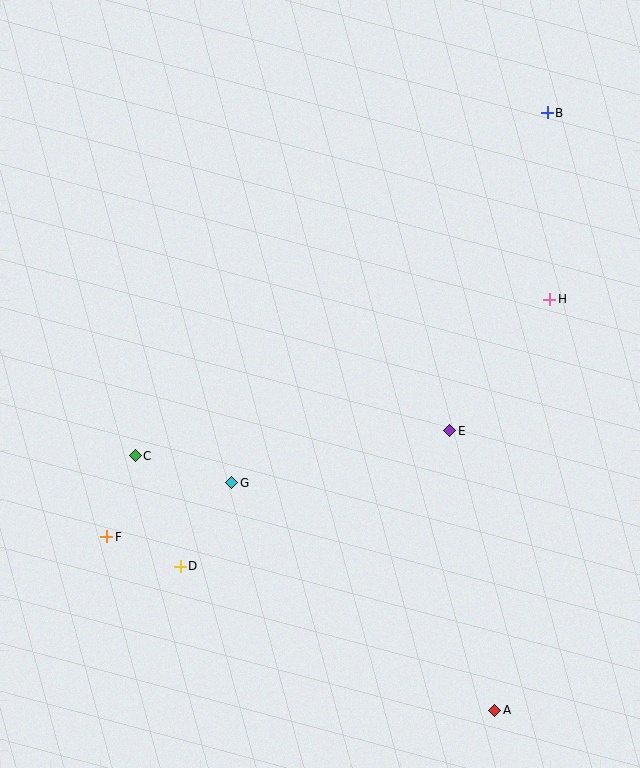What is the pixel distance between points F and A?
The distance between F and A is 425 pixels.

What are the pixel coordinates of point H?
Point H is at (550, 299).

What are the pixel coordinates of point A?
Point A is at (495, 710).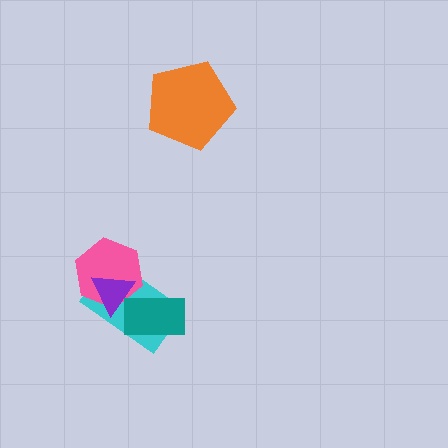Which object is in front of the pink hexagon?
The purple triangle is in front of the pink hexagon.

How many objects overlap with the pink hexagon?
2 objects overlap with the pink hexagon.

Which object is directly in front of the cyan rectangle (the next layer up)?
The pink hexagon is directly in front of the cyan rectangle.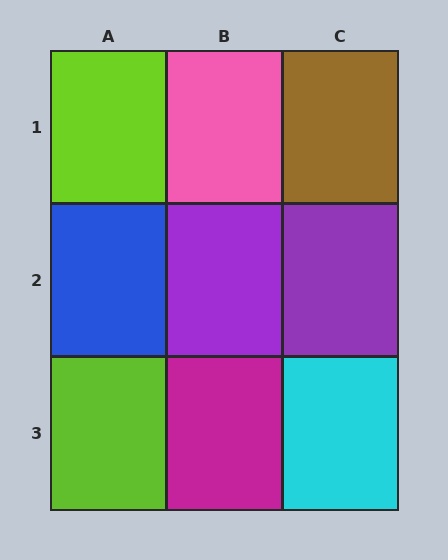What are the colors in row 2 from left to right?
Blue, purple, purple.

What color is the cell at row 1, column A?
Lime.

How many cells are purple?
2 cells are purple.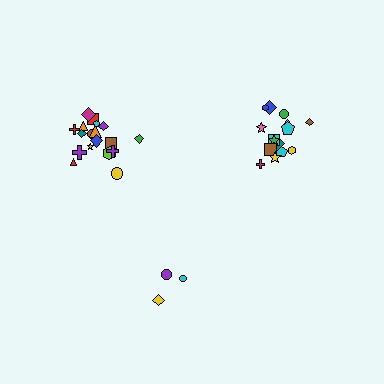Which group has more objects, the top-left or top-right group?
The top-left group.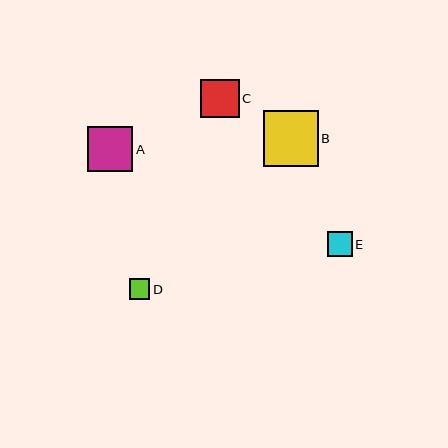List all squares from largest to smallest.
From largest to smallest: B, A, C, E, D.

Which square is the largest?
Square B is the largest with a size of approximately 55 pixels.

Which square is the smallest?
Square D is the smallest with a size of approximately 21 pixels.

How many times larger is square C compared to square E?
Square C is approximately 1.5 times the size of square E.